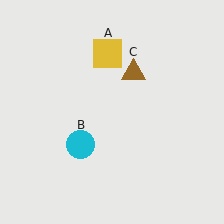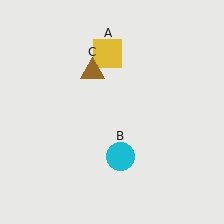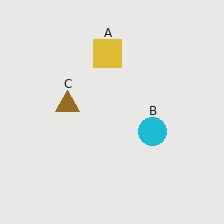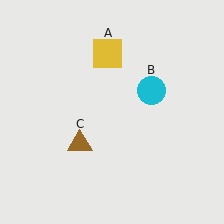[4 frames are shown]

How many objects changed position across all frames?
2 objects changed position: cyan circle (object B), brown triangle (object C).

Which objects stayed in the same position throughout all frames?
Yellow square (object A) remained stationary.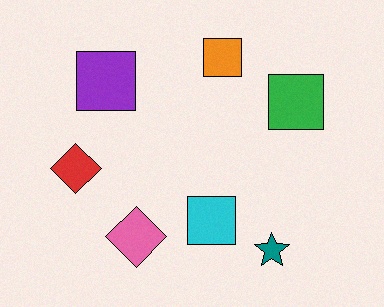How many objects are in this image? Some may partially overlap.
There are 7 objects.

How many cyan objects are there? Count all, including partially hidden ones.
There is 1 cyan object.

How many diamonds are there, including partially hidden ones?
There are 2 diamonds.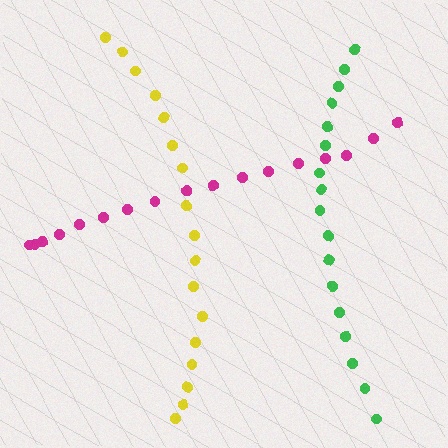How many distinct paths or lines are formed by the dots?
There are 3 distinct paths.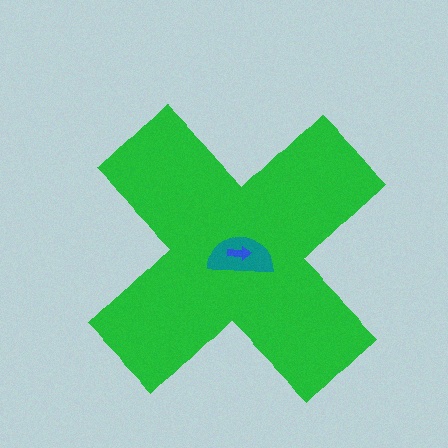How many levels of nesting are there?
3.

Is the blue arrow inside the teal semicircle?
Yes.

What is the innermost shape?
The blue arrow.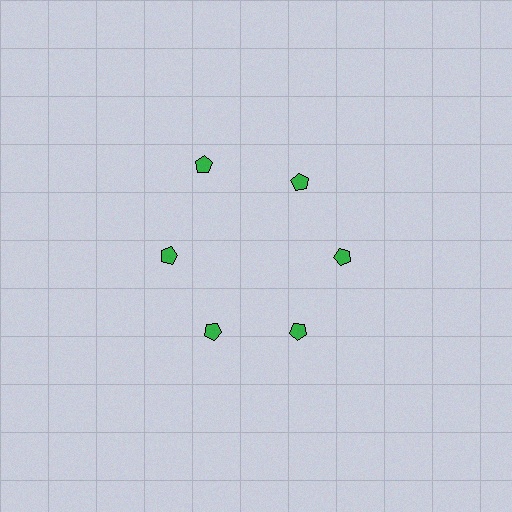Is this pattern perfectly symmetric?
No. The 6 green pentagons are arranged in a ring, but one element near the 11 o'clock position is pushed outward from the center, breaking the 6-fold rotational symmetry.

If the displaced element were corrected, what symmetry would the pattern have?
It would have 6-fold rotational symmetry — the pattern would map onto itself every 60 degrees.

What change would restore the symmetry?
The symmetry would be restored by moving it inward, back onto the ring so that all 6 pentagons sit at equal angles and equal distance from the center.